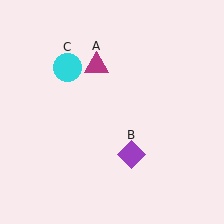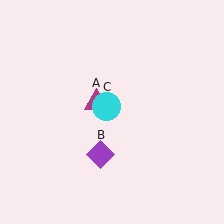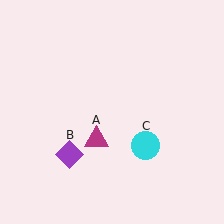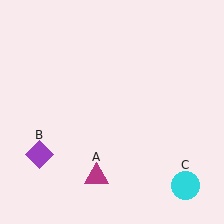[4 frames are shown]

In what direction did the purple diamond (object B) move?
The purple diamond (object B) moved left.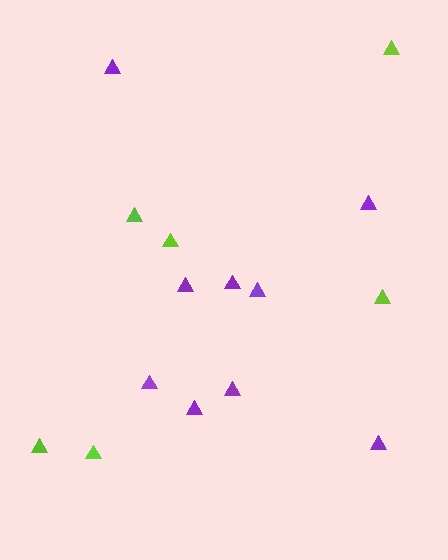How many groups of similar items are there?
There are 2 groups: one group of lime triangles (6) and one group of purple triangles (9).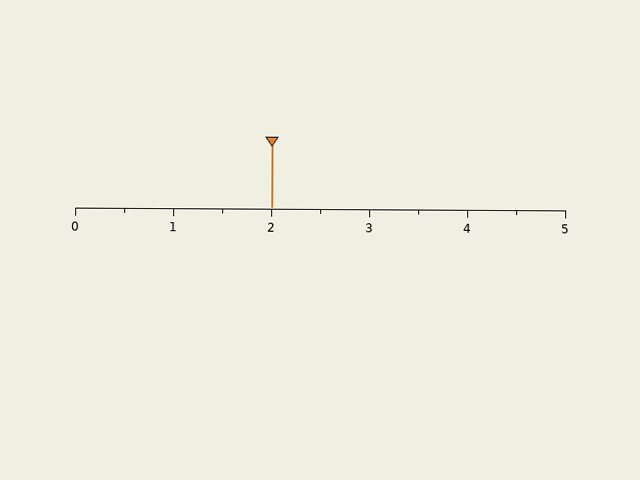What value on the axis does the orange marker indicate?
The marker indicates approximately 2.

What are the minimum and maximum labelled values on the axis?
The axis runs from 0 to 5.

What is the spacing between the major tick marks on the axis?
The major ticks are spaced 1 apart.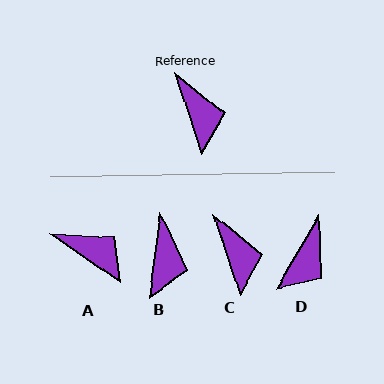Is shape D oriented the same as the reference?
No, it is off by about 48 degrees.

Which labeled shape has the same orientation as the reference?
C.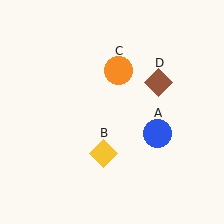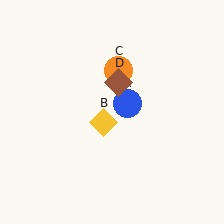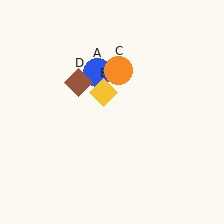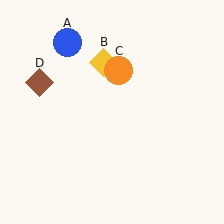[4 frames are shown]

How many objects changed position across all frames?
3 objects changed position: blue circle (object A), yellow diamond (object B), brown diamond (object D).